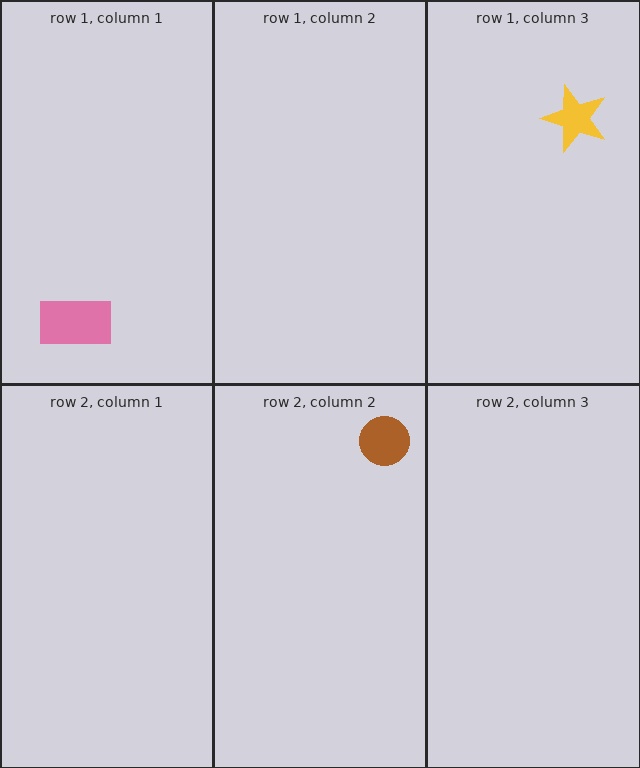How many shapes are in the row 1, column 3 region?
1.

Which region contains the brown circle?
The row 2, column 2 region.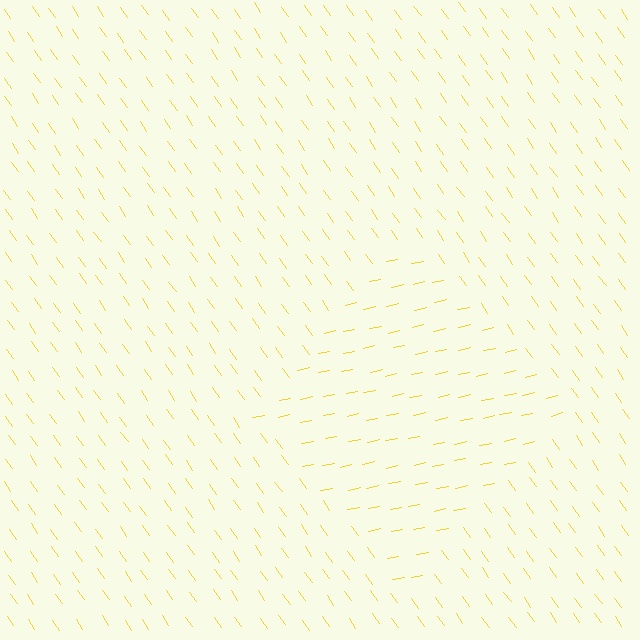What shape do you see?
I see a diamond.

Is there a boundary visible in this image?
Yes, there is a texture boundary formed by a change in line orientation.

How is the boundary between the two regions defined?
The boundary is defined purely by a change in line orientation (approximately 67 degrees difference). All lines are the same color and thickness.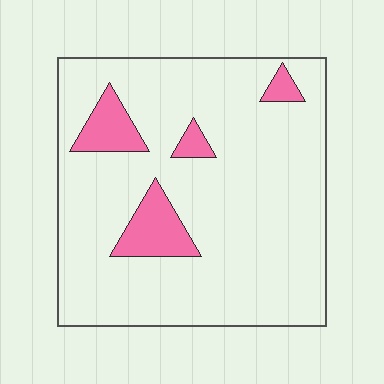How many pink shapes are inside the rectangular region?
4.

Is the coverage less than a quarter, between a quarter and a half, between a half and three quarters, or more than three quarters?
Less than a quarter.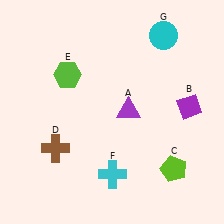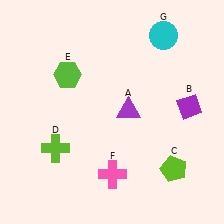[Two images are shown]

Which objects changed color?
D changed from brown to lime. F changed from cyan to pink.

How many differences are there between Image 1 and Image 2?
There are 2 differences between the two images.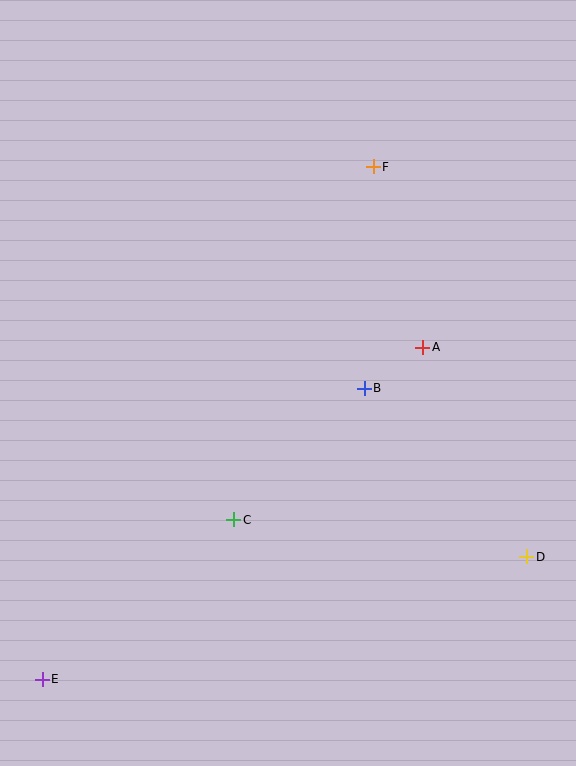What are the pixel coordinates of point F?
Point F is at (373, 167).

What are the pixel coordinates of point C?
Point C is at (234, 520).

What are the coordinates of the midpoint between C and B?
The midpoint between C and B is at (299, 454).